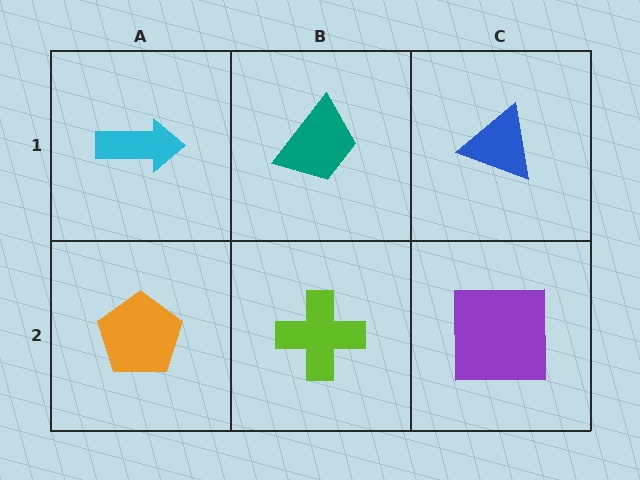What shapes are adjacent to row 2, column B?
A teal trapezoid (row 1, column B), an orange pentagon (row 2, column A), a purple square (row 2, column C).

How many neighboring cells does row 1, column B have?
3.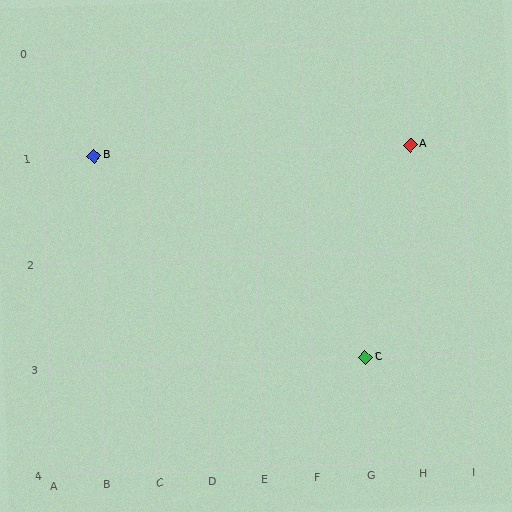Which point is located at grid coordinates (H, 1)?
Point A is at (H, 1).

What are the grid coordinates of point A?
Point A is at grid coordinates (H, 1).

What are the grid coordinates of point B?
Point B is at grid coordinates (B, 1).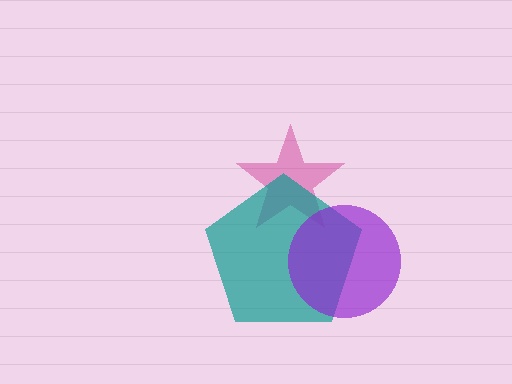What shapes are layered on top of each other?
The layered shapes are: a magenta star, a teal pentagon, a purple circle.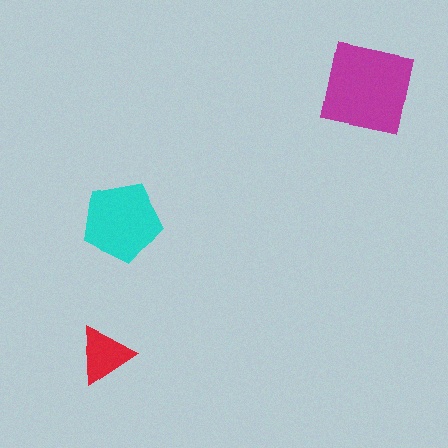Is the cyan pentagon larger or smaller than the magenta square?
Smaller.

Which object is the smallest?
The red triangle.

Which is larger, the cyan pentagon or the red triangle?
The cyan pentagon.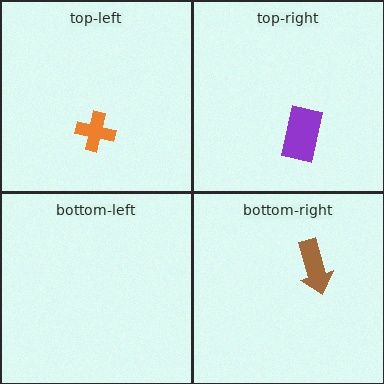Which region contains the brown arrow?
The bottom-right region.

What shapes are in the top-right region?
The purple rectangle.